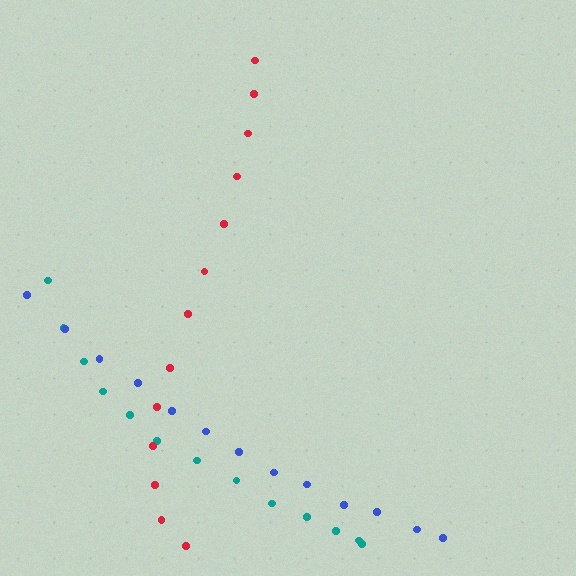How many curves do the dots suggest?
There are 3 distinct paths.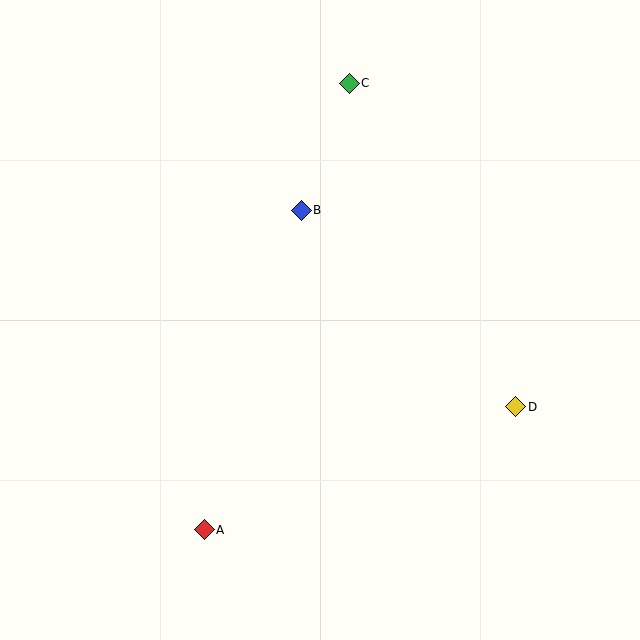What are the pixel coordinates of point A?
Point A is at (204, 530).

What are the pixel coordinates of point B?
Point B is at (301, 210).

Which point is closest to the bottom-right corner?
Point D is closest to the bottom-right corner.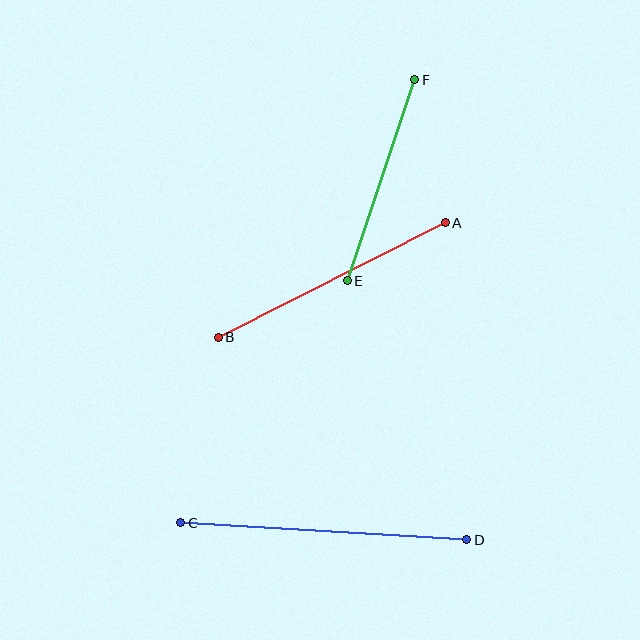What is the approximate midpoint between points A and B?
The midpoint is at approximately (332, 280) pixels.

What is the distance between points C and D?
The distance is approximately 287 pixels.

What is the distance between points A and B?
The distance is approximately 254 pixels.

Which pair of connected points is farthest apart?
Points C and D are farthest apart.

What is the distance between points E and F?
The distance is approximately 212 pixels.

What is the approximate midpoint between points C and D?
The midpoint is at approximately (324, 531) pixels.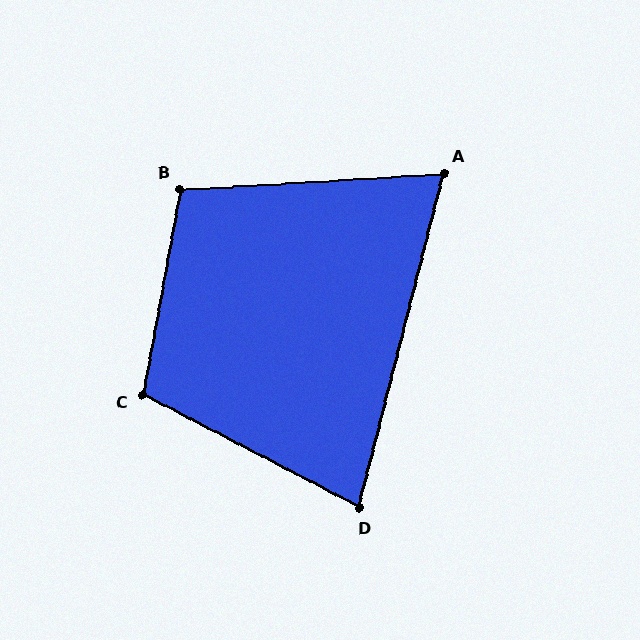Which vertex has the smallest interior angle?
A, at approximately 72 degrees.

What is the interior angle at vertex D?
Approximately 77 degrees (acute).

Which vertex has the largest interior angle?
C, at approximately 108 degrees.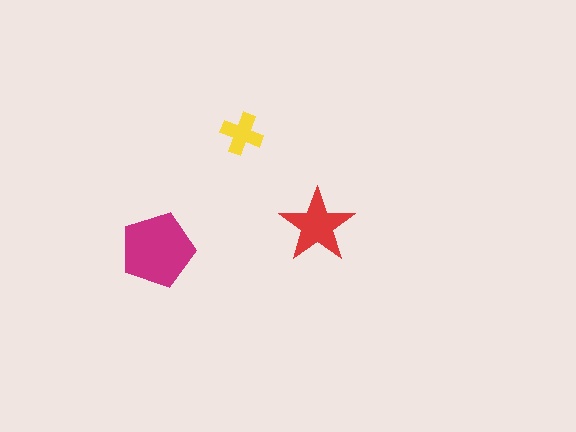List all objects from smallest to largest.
The yellow cross, the red star, the magenta pentagon.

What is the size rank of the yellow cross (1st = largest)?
3rd.